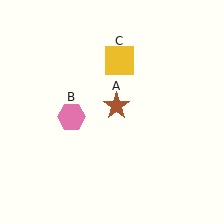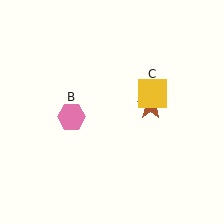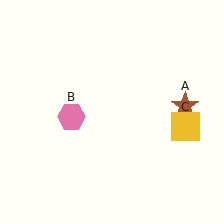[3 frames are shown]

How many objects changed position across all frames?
2 objects changed position: brown star (object A), yellow square (object C).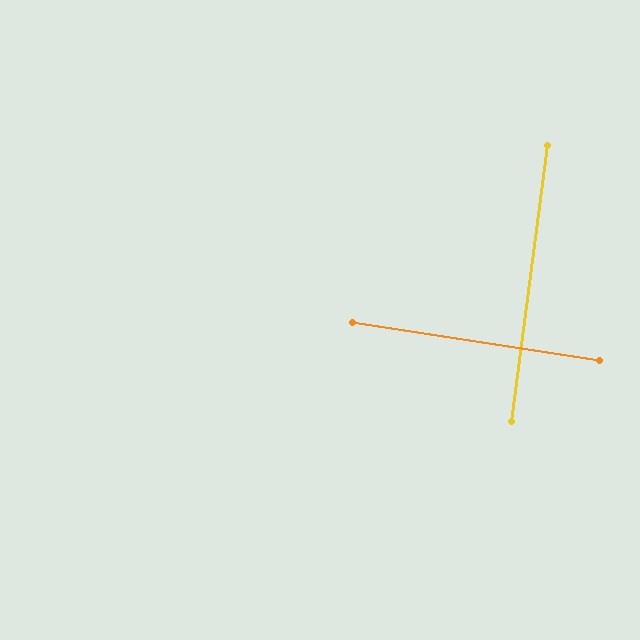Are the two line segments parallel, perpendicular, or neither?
Perpendicular — they meet at approximately 89°.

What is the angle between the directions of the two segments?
Approximately 89 degrees.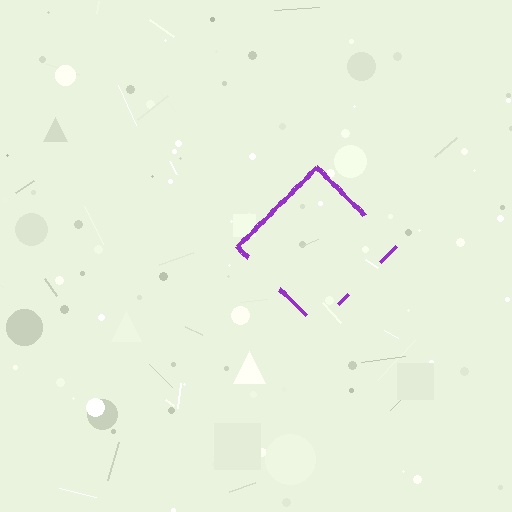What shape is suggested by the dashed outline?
The dashed outline suggests a diamond.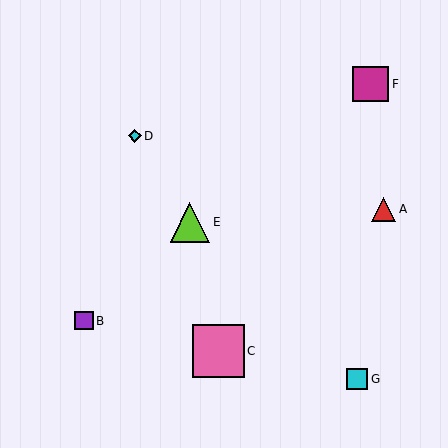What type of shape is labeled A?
Shape A is a red triangle.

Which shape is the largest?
The pink square (labeled C) is the largest.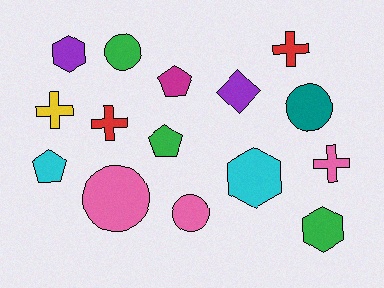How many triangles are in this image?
There are no triangles.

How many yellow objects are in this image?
There is 1 yellow object.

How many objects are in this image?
There are 15 objects.